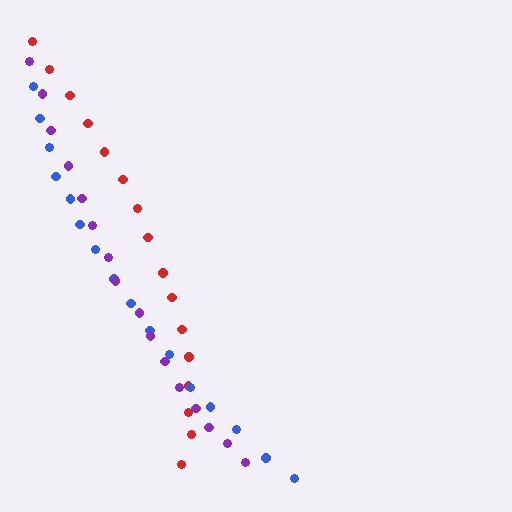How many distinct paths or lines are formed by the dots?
There are 3 distinct paths.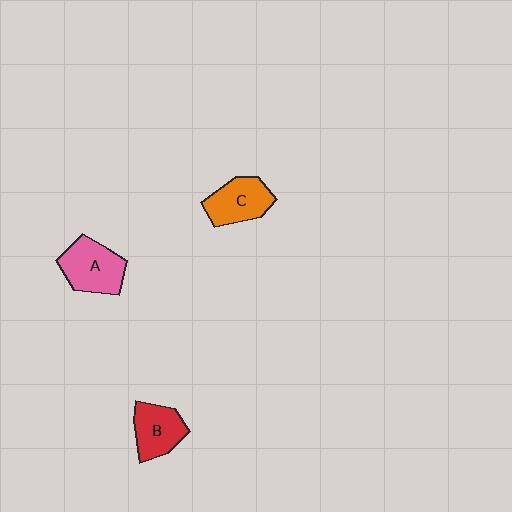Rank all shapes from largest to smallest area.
From largest to smallest: A (pink), C (orange), B (red).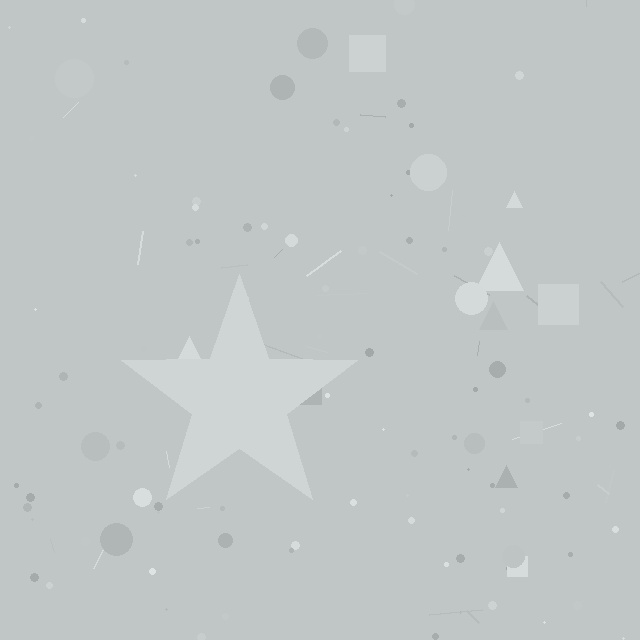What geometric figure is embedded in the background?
A star is embedded in the background.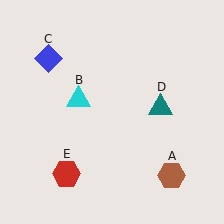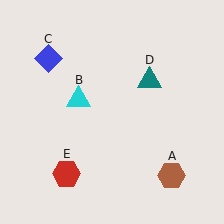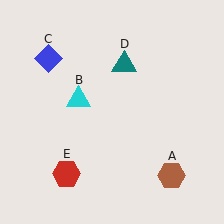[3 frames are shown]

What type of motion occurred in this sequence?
The teal triangle (object D) rotated counterclockwise around the center of the scene.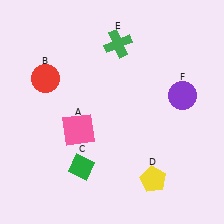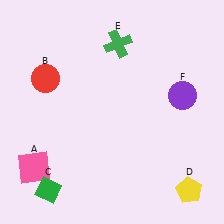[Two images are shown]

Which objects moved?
The objects that moved are: the pink square (A), the green diamond (C), the yellow pentagon (D).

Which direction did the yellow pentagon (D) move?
The yellow pentagon (D) moved right.